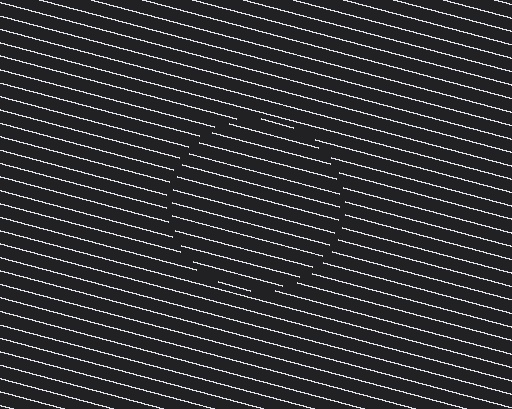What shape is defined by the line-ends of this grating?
An illusory circle. The interior of the shape contains the same grating, shifted by half a period — the contour is defined by the phase discontinuity where line-ends from the inner and outer gratings abut.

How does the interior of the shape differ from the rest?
The interior of the shape contains the same grating, shifted by half a period — the contour is defined by the phase discontinuity where line-ends from the inner and outer gratings abut.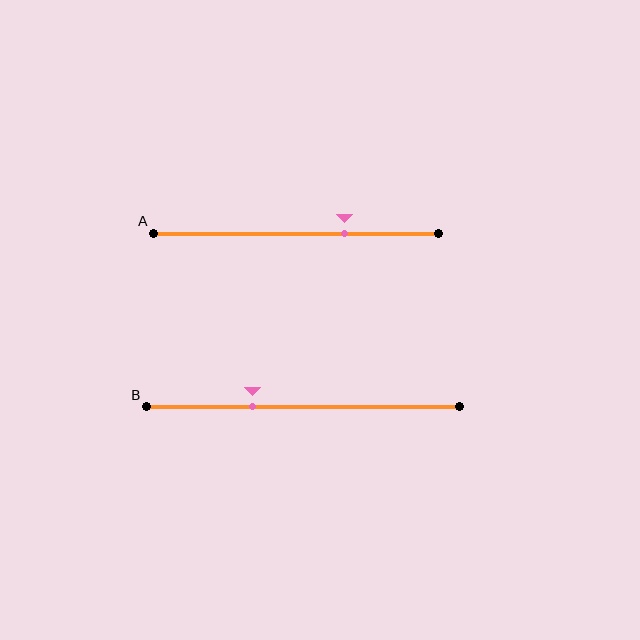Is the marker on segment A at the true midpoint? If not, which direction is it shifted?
No, the marker on segment A is shifted to the right by about 17% of the segment length.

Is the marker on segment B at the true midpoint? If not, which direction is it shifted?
No, the marker on segment B is shifted to the left by about 16% of the segment length.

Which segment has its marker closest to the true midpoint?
Segment B has its marker closest to the true midpoint.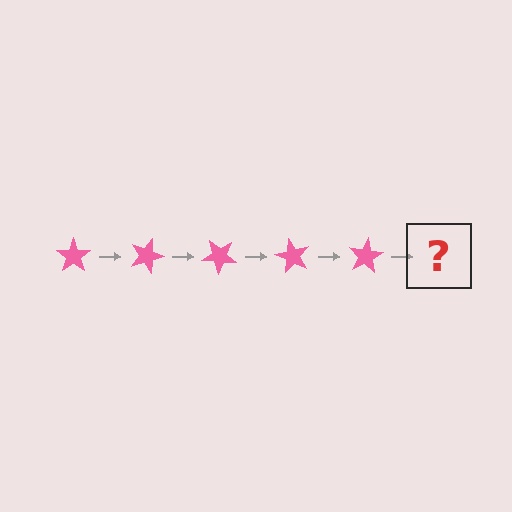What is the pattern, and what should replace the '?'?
The pattern is that the star rotates 20 degrees each step. The '?' should be a pink star rotated 100 degrees.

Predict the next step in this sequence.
The next step is a pink star rotated 100 degrees.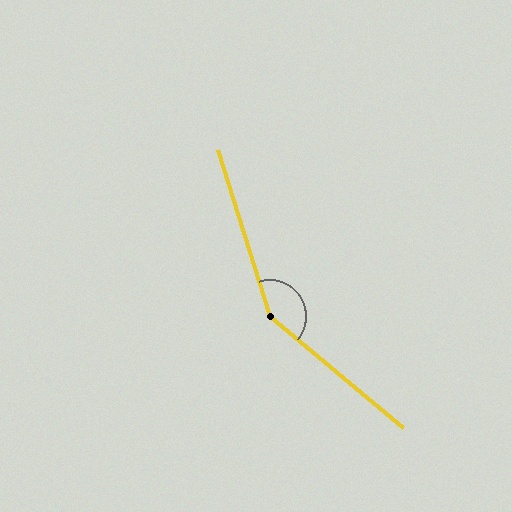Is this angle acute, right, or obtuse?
It is obtuse.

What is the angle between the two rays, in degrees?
Approximately 147 degrees.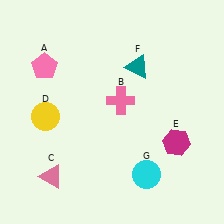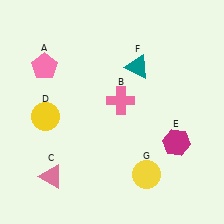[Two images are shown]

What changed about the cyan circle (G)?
In Image 1, G is cyan. In Image 2, it changed to yellow.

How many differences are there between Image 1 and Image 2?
There is 1 difference between the two images.